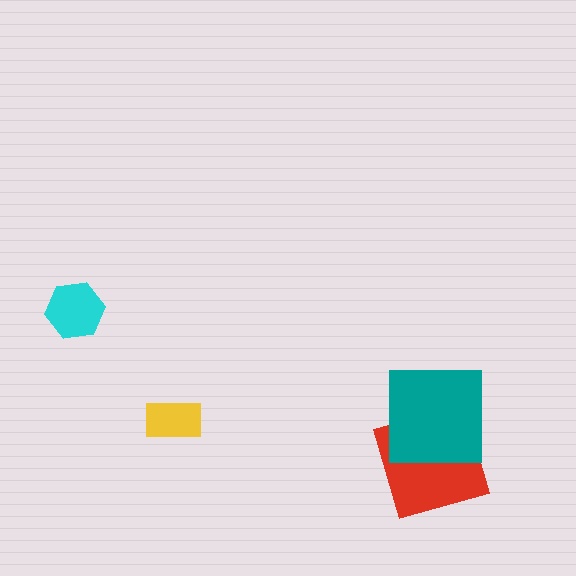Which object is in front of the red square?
The teal square is in front of the red square.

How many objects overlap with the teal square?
1 object overlaps with the teal square.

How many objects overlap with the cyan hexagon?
0 objects overlap with the cyan hexagon.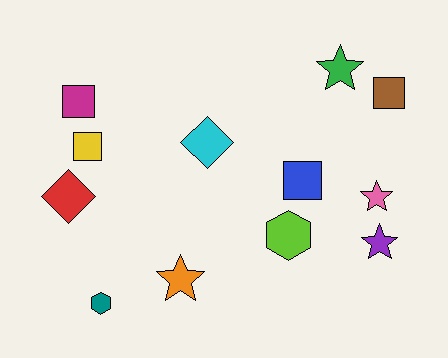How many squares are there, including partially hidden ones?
There are 4 squares.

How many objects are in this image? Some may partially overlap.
There are 12 objects.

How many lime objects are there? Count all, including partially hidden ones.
There is 1 lime object.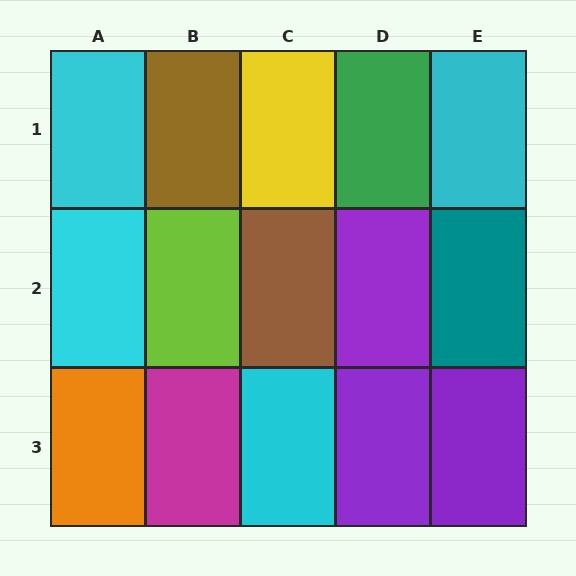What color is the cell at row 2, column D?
Purple.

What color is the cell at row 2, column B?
Lime.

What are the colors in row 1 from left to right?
Cyan, brown, yellow, green, cyan.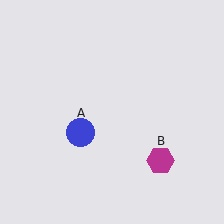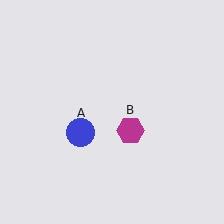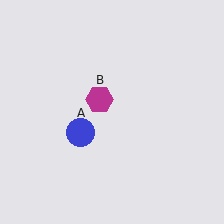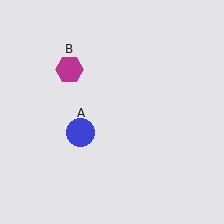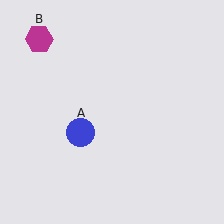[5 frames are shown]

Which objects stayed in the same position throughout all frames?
Blue circle (object A) remained stationary.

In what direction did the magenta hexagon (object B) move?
The magenta hexagon (object B) moved up and to the left.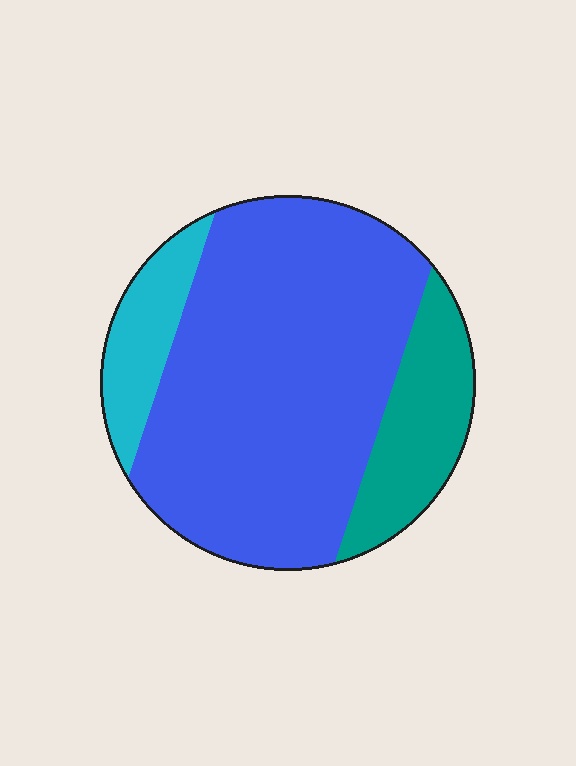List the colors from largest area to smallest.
From largest to smallest: blue, teal, cyan.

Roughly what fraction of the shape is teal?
Teal takes up about one sixth (1/6) of the shape.